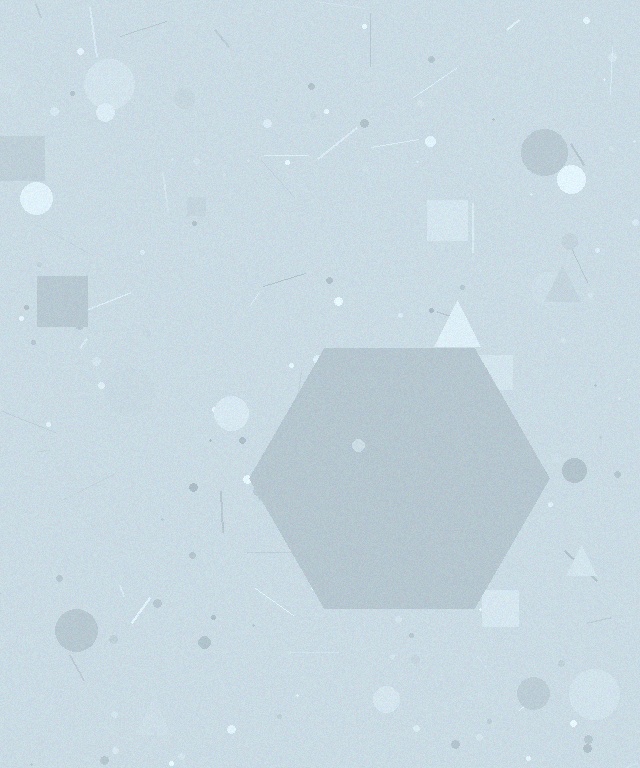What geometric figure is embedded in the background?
A hexagon is embedded in the background.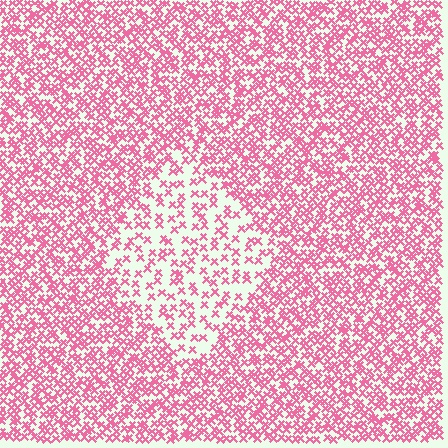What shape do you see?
I see a diamond.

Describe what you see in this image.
The image contains small pink elements arranged at two different densities. A diamond-shaped region is visible where the elements are less densely packed than the surrounding area.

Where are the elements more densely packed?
The elements are more densely packed outside the diamond boundary.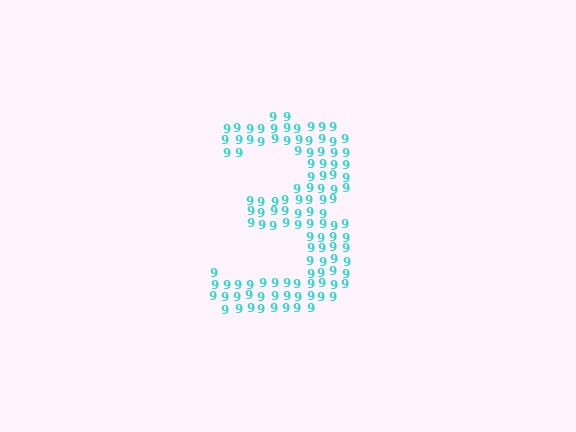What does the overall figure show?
The overall figure shows the digit 3.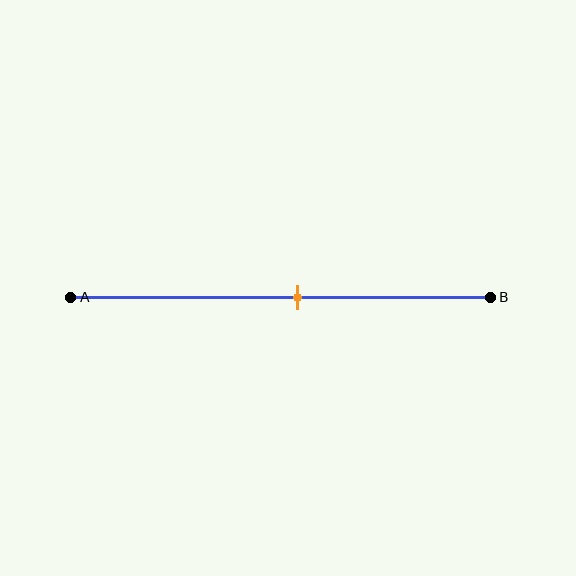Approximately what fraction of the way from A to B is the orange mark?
The orange mark is approximately 55% of the way from A to B.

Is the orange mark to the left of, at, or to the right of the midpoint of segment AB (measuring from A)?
The orange mark is to the right of the midpoint of segment AB.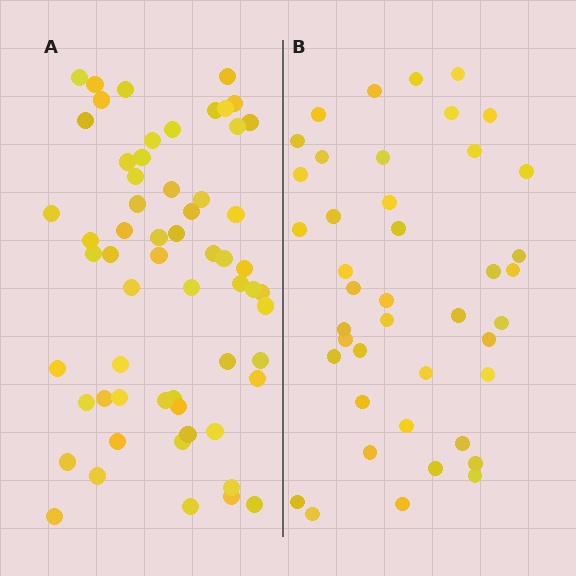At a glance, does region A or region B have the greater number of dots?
Region A (the left region) has more dots.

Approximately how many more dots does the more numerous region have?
Region A has approximately 20 more dots than region B.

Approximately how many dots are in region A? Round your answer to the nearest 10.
About 60 dots.